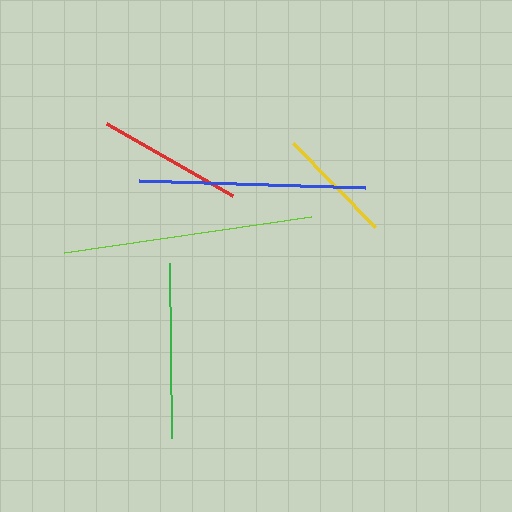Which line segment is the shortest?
The yellow line is the shortest at approximately 116 pixels.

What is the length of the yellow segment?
The yellow segment is approximately 116 pixels long.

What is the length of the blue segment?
The blue segment is approximately 227 pixels long.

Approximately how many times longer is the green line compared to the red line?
The green line is approximately 1.2 times the length of the red line.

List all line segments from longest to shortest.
From longest to shortest: lime, blue, green, red, yellow.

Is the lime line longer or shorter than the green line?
The lime line is longer than the green line.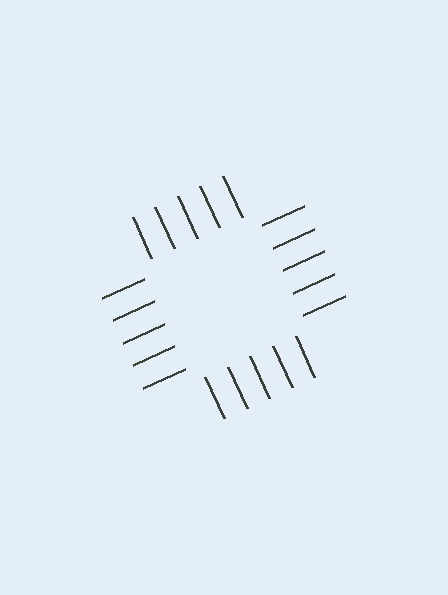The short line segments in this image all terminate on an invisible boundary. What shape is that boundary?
An illusory square — the line segments terminate on its edges but no continuous stroke is drawn.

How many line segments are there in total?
20 — 5 along each of the 4 edges.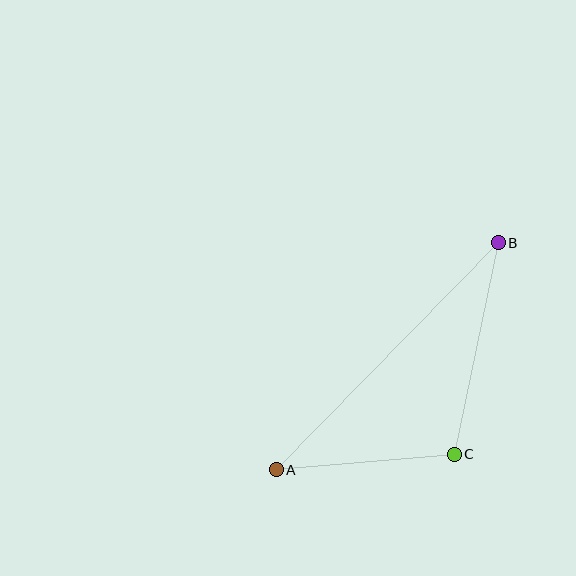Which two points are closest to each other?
Points A and C are closest to each other.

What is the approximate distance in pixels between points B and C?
The distance between B and C is approximately 216 pixels.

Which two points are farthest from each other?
Points A and B are farthest from each other.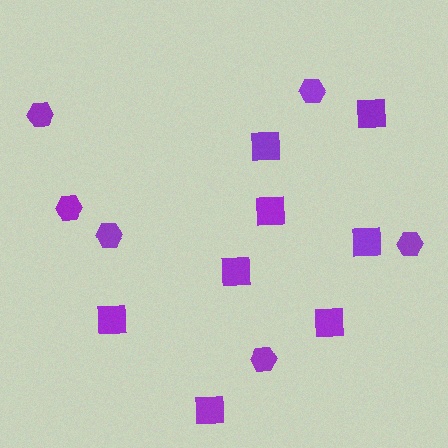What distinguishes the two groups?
There are 2 groups: one group of squares (8) and one group of hexagons (6).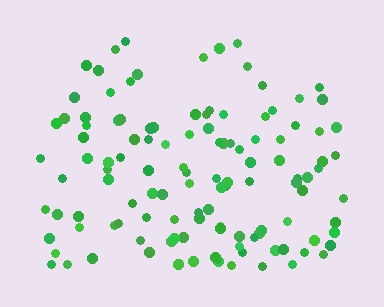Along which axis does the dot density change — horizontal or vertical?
Vertical.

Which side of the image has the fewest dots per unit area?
The top.